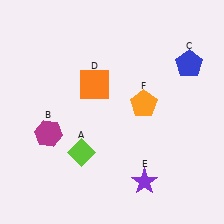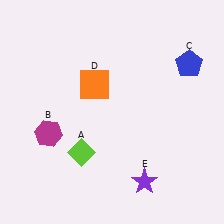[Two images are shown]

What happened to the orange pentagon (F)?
The orange pentagon (F) was removed in Image 2. It was in the top-right area of Image 1.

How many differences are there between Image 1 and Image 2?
There is 1 difference between the two images.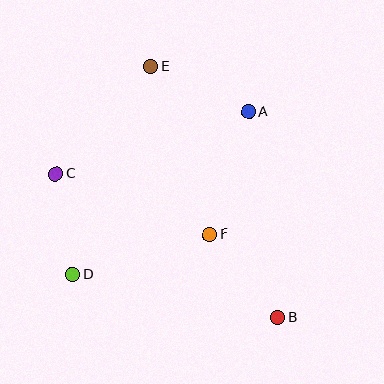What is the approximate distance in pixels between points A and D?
The distance between A and D is approximately 239 pixels.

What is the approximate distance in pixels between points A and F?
The distance between A and F is approximately 129 pixels.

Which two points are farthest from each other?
Points B and E are farthest from each other.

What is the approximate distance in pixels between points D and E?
The distance between D and E is approximately 222 pixels.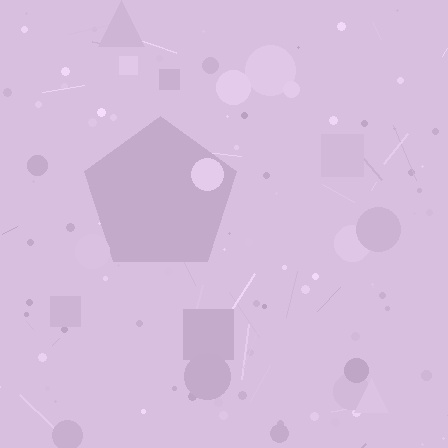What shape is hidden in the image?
A pentagon is hidden in the image.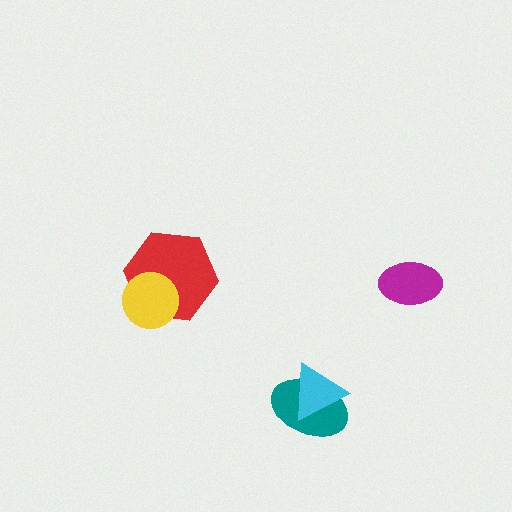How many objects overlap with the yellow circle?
1 object overlaps with the yellow circle.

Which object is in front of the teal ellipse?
The cyan triangle is in front of the teal ellipse.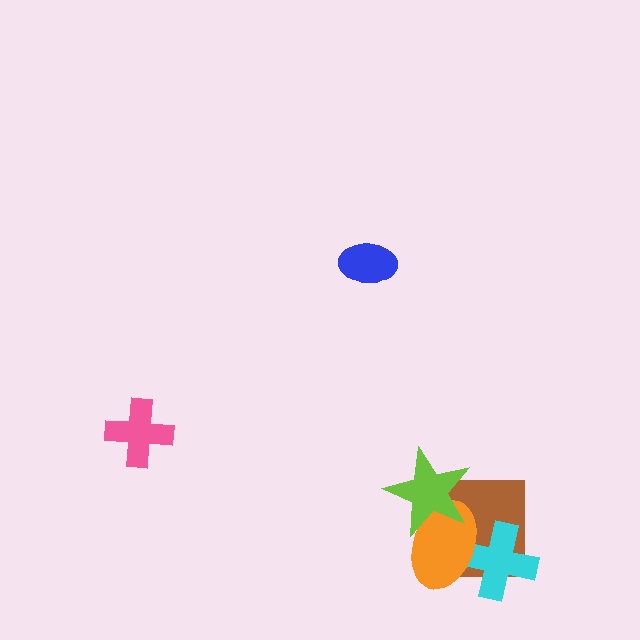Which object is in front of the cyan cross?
The orange ellipse is in front of the cyan cross.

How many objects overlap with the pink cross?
0 objects overlap with the pink cross.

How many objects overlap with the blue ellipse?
0 objects overlap with the blue ellipse.